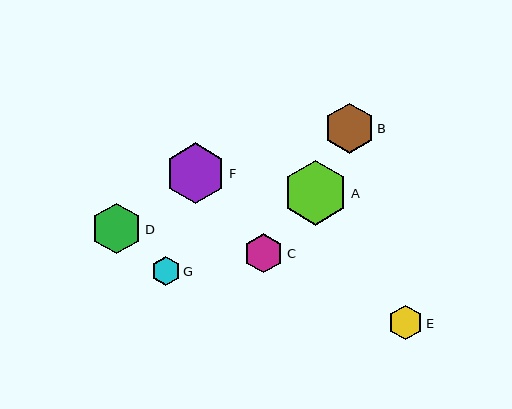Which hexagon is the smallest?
Hexagon G is the smallest with a size of approximately 28 pixels.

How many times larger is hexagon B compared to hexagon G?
Hexagon B is approximately 1.8 times the size of hexagon G.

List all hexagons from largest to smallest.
From largest to smallest: A, F, D, B, C, E, G.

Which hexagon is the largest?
Hexagon A is the largest with a size of approximately 65 pixels.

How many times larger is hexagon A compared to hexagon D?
Hexagon A is approximately 1.3 times the size of hexagon D.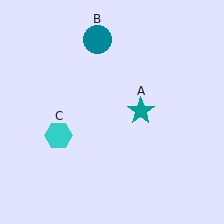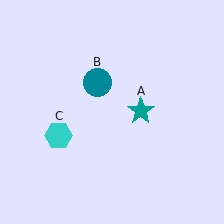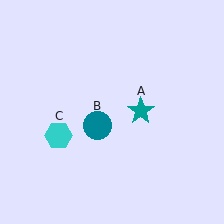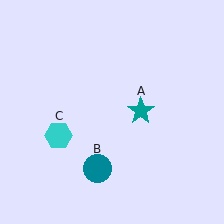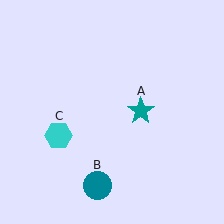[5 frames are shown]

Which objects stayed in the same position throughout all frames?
Teal star (object A) and cyan hexagon (object C) remained stationary.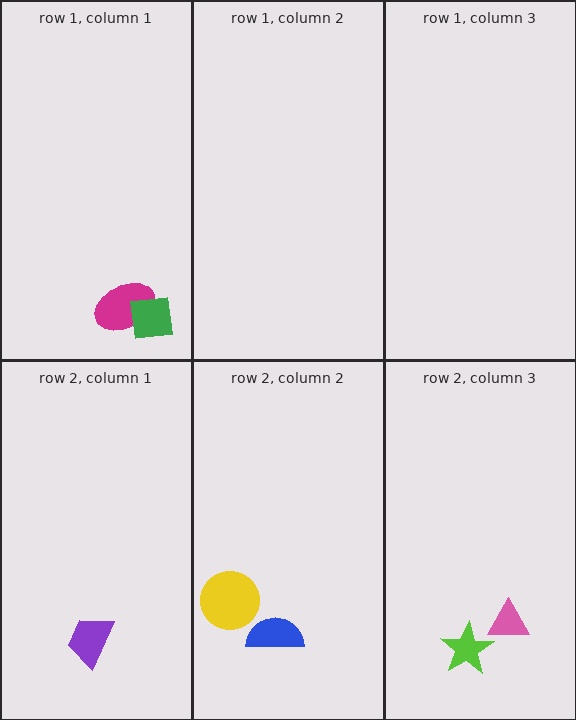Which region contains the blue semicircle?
The row 2, column 2 region.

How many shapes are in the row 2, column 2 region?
2.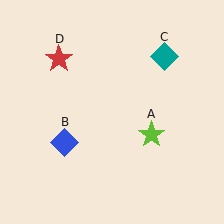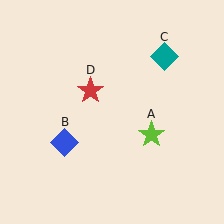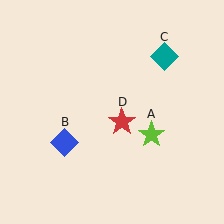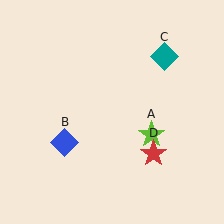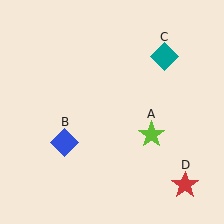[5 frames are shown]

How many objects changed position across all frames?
1 object changed position: red star (object D).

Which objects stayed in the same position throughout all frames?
Lime star (object A) and blue diamond (object B) and teal diamond (object C) remained stationary.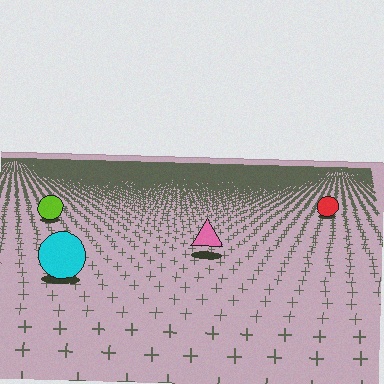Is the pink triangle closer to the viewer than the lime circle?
Yes. The pink triangle is closer — you can tell from the texture gradient: the ground texture is coarser near it.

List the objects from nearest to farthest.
From nearest to farthest: the cyan circle, the pink triangle, the lime circle, the red circle.